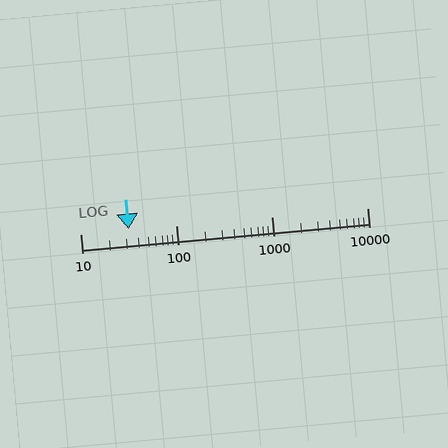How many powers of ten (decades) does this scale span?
The scale spans 3 decades, from 10 to 10000.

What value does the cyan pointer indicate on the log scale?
The pointer indicates approximately 32.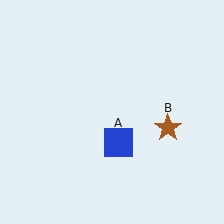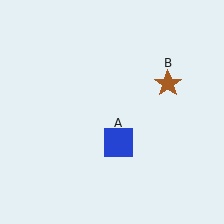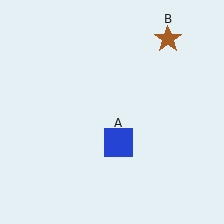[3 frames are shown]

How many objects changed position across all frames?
1 object changed position: brown star (object B).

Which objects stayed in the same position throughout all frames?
Blue square (object A) remained stationary.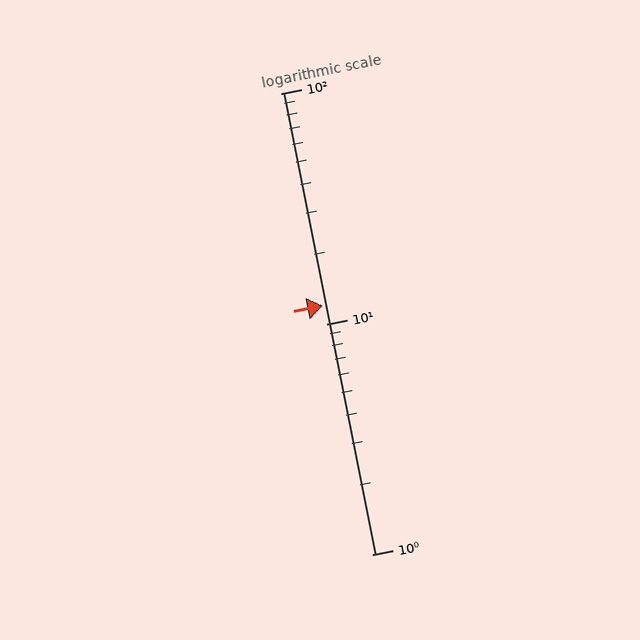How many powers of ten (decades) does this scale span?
The scale spans 2 decades, from 1 to 100.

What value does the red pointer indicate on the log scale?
The pointer indicates approximately 12.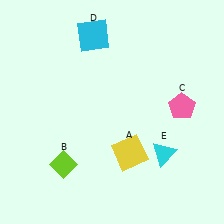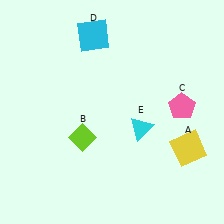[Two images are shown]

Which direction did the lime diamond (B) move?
The lime diamond (B) moved up.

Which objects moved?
The objects that moved are: the yellow square (A), the lime diamond (B), the cyan triangle (E).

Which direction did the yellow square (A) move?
The yellow square (A) moved right.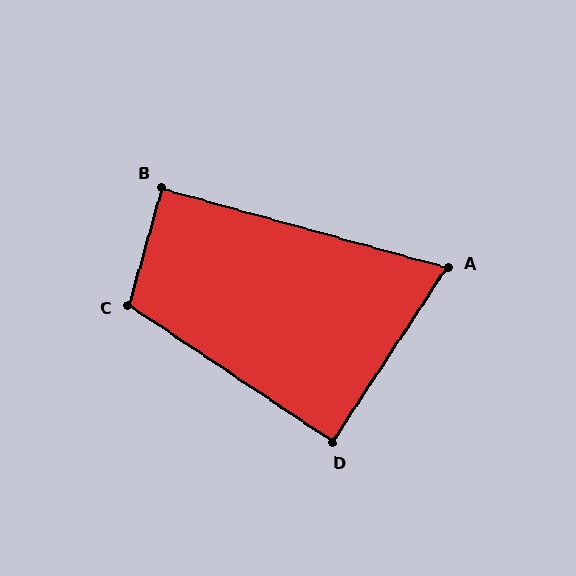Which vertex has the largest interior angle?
C, at approximately 108 degrees.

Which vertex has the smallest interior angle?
A, at approximately 72 degrees.